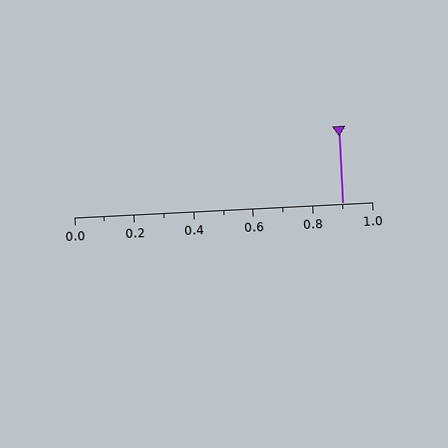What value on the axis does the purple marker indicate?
The marker indicates approximately 0.9.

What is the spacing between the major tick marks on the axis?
The major ticks are spaced 0.2 apart.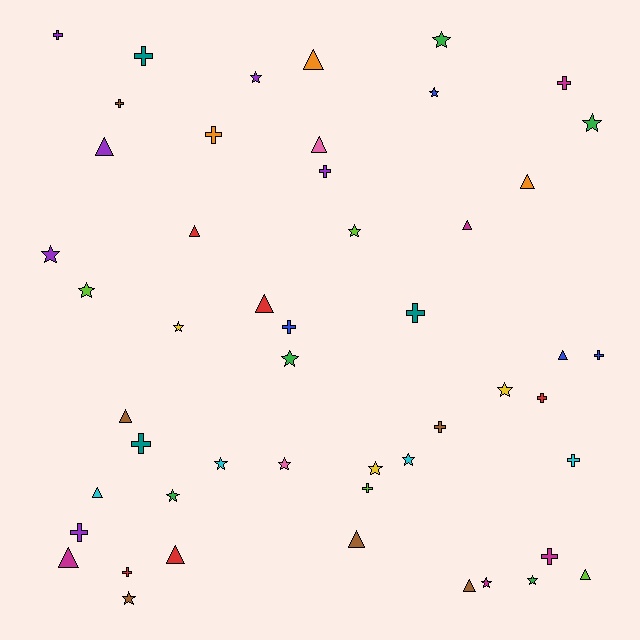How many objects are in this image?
There are 50 objects.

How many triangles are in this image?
There are 15 triangles.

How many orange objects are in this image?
There are 3 orange objects.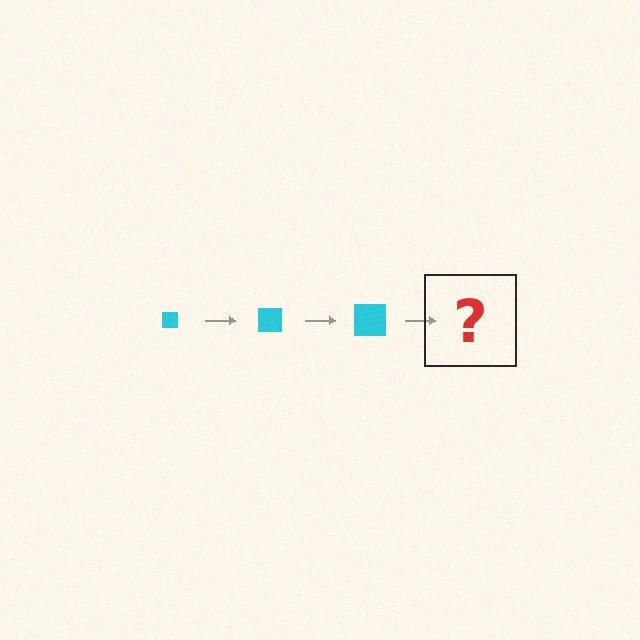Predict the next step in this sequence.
The next step is a cyan square, larger than the previous one.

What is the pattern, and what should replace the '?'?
The pattern is that the square gets progressively larger each step. The '?' should be a cyan square, larger than the previous one.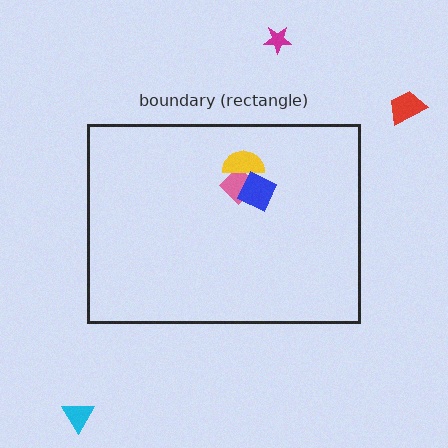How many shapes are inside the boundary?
3 inside, 3 outside.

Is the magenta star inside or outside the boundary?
Outside.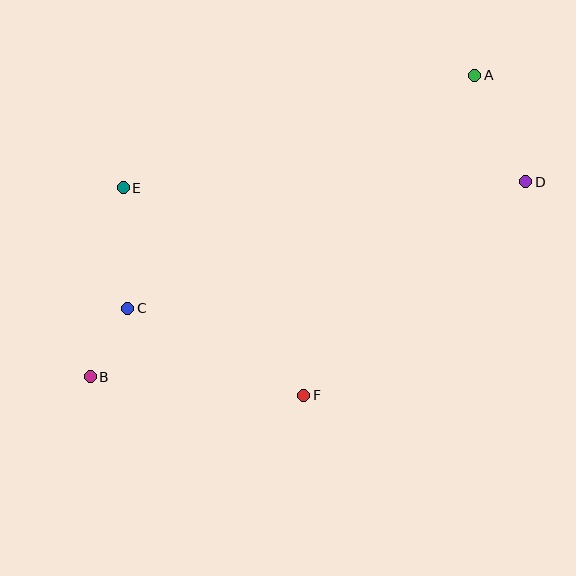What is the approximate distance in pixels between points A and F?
The distance between A and F is approximately 363 pixels.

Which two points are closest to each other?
Points B and C are closest to each other.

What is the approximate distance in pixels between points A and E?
The distance between A and E is approximately 369 pixels.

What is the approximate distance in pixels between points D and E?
The distance between D and E is approximately 402 pixels.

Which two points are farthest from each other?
Points A and B are farthest from each other.